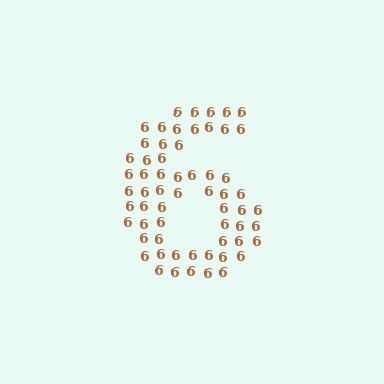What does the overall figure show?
The overall figure shows the digit 6.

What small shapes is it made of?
It is made of small digit 6's.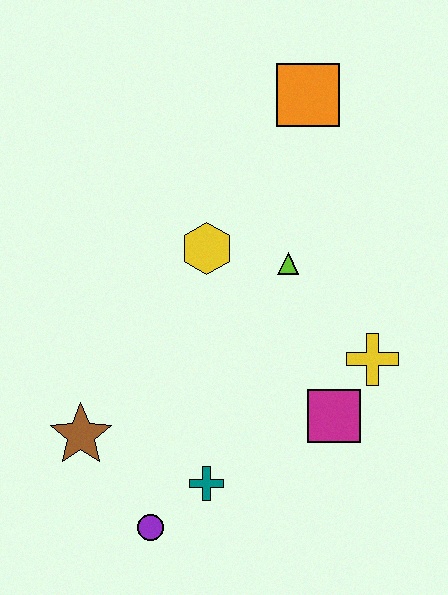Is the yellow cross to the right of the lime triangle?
Yes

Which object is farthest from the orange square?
The purple circle is farthest from the orange square.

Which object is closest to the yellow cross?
The magenta square is closest to the yellow cross.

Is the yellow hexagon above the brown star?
Yes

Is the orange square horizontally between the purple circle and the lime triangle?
No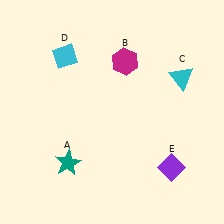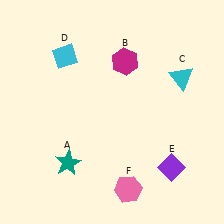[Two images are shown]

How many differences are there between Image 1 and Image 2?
There is 1 difference between the two images.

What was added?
A pink hexagon (F) was added in Image 2.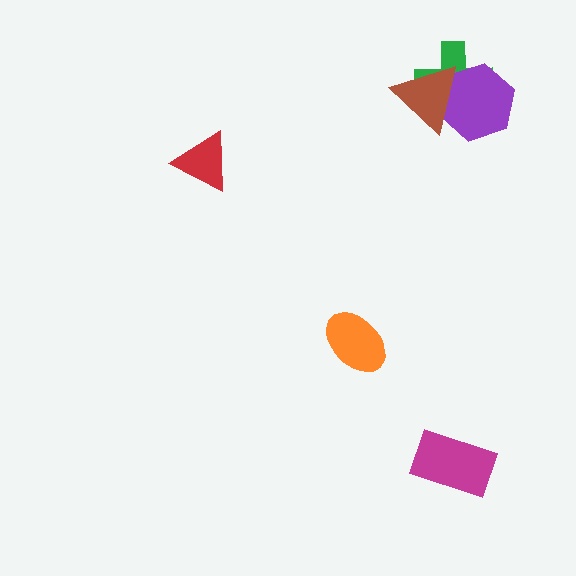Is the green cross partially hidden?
Yes, it is partially covered by another shape.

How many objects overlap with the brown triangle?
2 objects overlap with the brown triangle.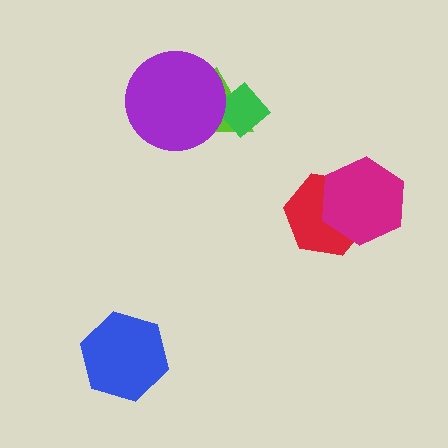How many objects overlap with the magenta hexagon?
1 object overlaps with the magenta hexagon.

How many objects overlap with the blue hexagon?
0 objects overlap with the blue hexagon.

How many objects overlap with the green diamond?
2 objects overlap with the green diamond.